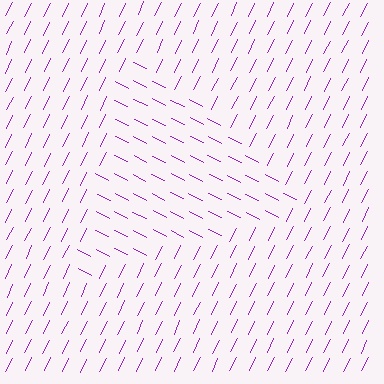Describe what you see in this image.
The image is filled with small purple line segments. A triangle region in the image has lines oriented differently from the surrounding lines, creating a visible texture boundary.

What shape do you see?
I see a triangle.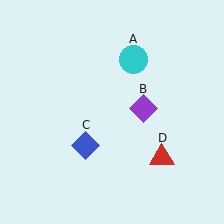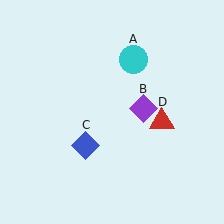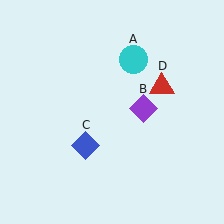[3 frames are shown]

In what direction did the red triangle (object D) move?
The red triangle (object D) moved up.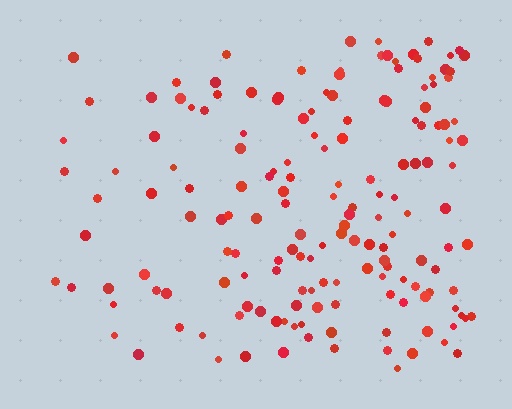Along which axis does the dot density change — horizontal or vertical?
Horizontal.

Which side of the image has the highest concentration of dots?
The right.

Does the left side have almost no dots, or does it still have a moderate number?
Still a moderate number, just noticeably fewer than the right.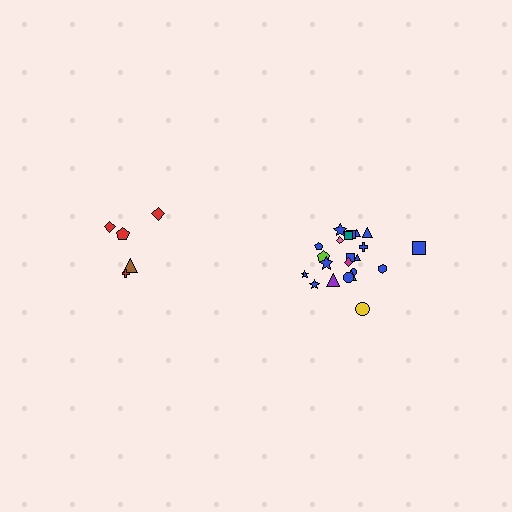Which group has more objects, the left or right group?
The right group.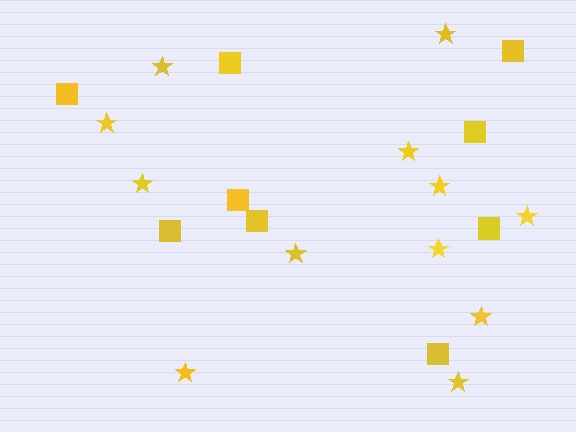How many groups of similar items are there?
There are 2 groups: one group of squares (9) and one group of stars (12).